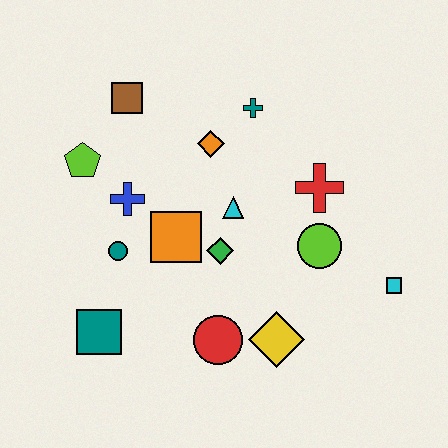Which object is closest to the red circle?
The yellow diamond is closest to the red circle.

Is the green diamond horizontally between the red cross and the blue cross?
Yes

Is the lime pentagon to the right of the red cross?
No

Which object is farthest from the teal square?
The cyan square is farthest from the teal square.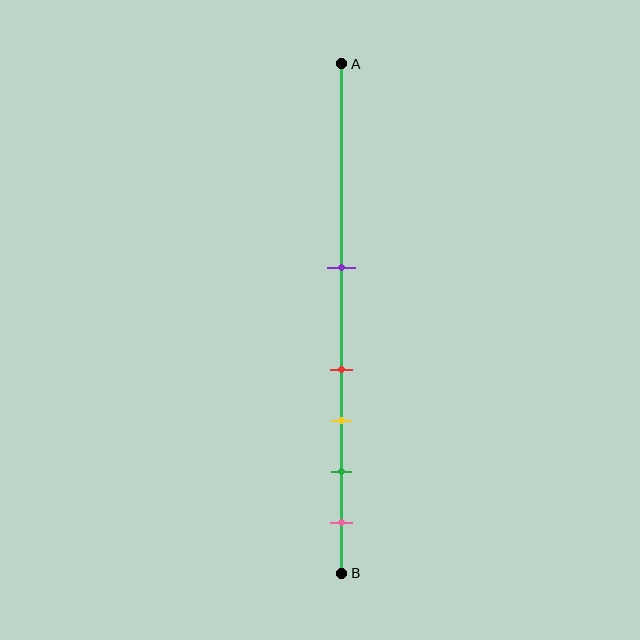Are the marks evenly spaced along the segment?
No, the marks are not evenly spaced.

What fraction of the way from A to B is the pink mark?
The pink mark is approximately 90% (0.9) of the way from A to B.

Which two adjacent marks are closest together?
The red and yellow marks are the closest adjacent pair.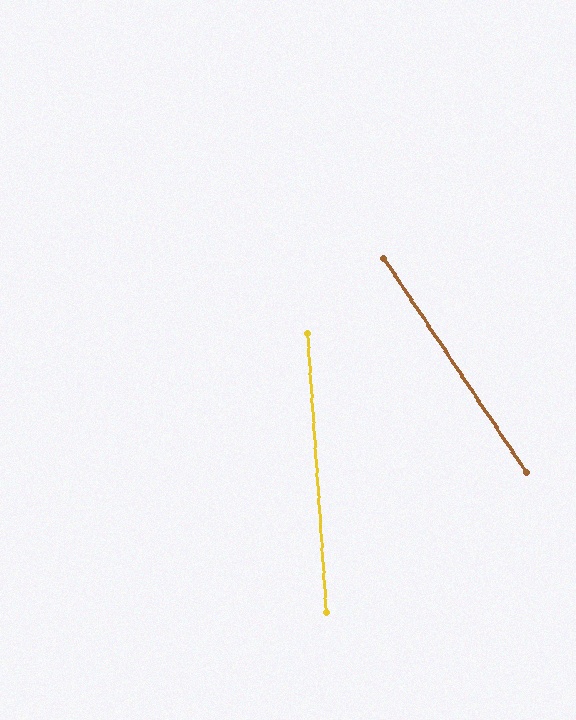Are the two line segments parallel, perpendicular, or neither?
Neither parallel nor perpendicular — they differ by about 30°.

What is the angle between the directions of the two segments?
Approximately 30 degrees.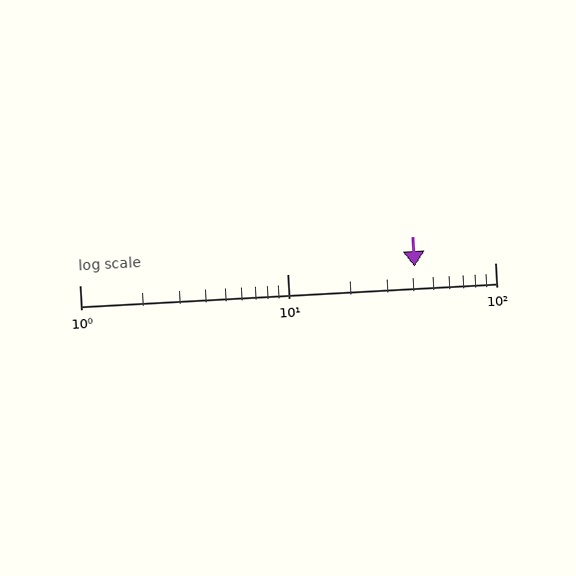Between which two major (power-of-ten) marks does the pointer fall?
The pointer is between 10 and 100.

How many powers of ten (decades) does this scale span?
The scale spans 2 decades, from 1 to 100.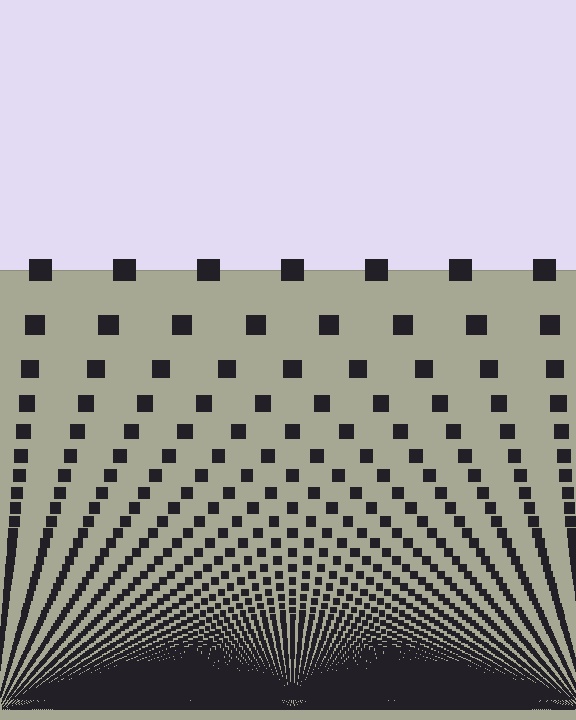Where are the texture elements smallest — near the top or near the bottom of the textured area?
Near the bottom.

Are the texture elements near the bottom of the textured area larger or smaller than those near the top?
Smaller. The gradient is inverted — elements near the bottom are smaller and denser.